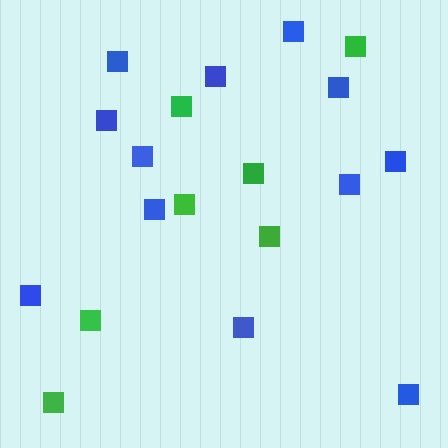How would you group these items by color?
There are 2 groups: one group of green squares (7) and one group of blue squares (12).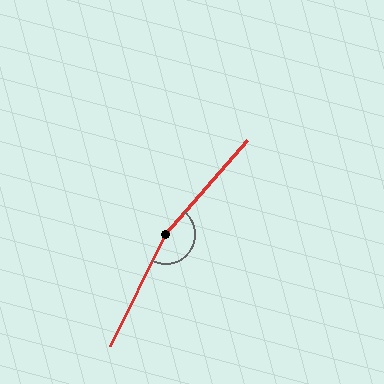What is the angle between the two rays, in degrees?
Approximately 166 degrees.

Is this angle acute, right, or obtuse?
It is obtuse.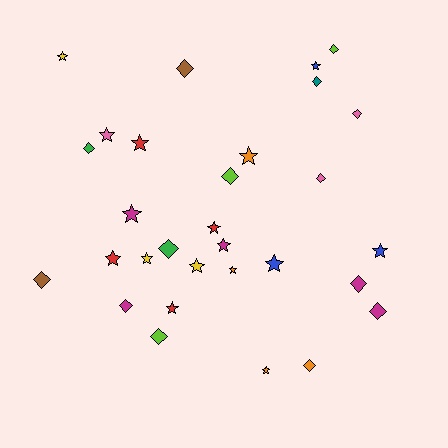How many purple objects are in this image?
There are no purple objects.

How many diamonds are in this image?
There are 14 diamonds.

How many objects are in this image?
There are 30 objects.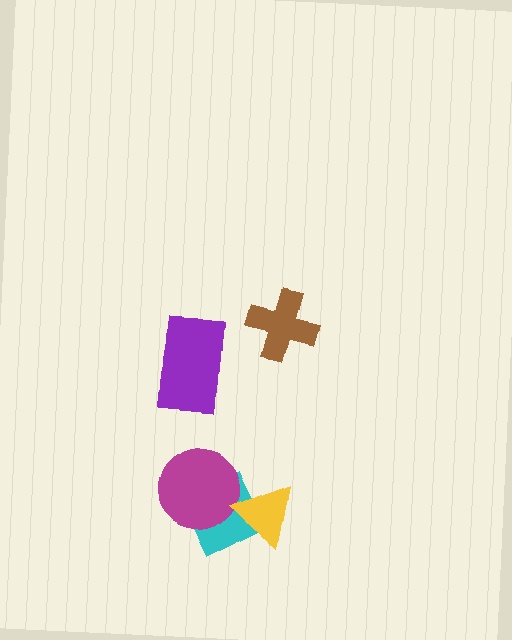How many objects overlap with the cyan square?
2 objects overlap with the cyan square.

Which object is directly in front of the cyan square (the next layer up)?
The magenta circle is directly in front of the cyan square.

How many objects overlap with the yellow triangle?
1 object overlaps with the yellow triangle.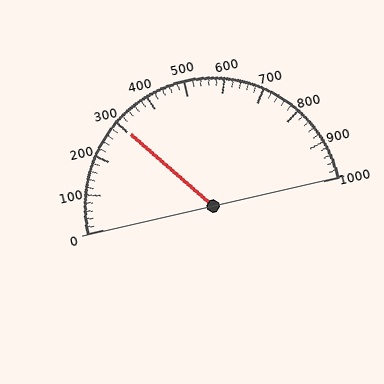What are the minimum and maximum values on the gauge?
The gauge ranges from 0 to 1000.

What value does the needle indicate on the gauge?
The needle indicates approximately 300.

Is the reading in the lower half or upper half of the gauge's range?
The reading is in the lower half of the range (0 to 1000).